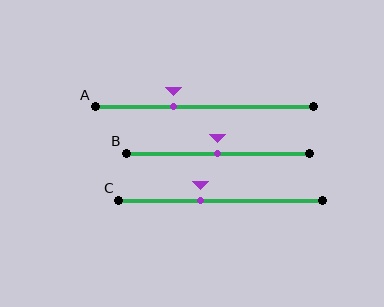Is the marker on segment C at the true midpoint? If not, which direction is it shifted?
No, the marker on segment C is shifted to the left by about 10% of the segment length.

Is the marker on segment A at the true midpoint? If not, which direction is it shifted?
No, the marker on segment A is shifted to the left by about 14% of the segment length.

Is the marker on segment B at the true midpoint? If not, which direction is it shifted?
Yes, the marker on segment B is at the true midpoint.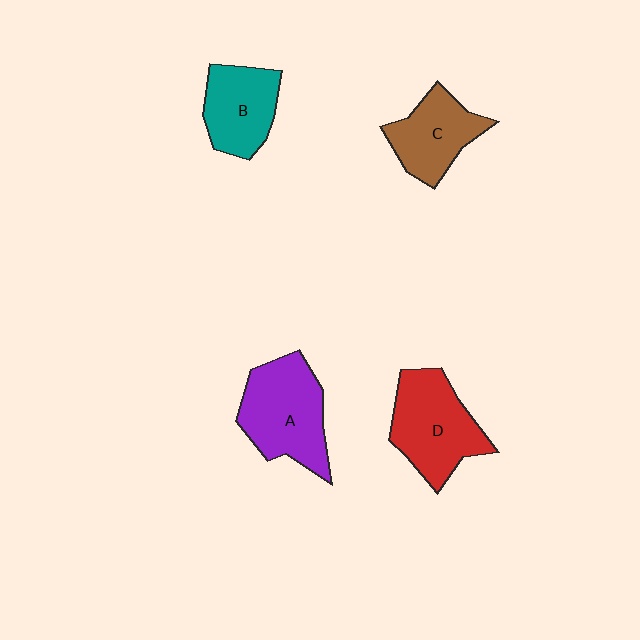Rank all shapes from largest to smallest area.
From largest to smallest: A (purple), D (red), B (teal), C (brown).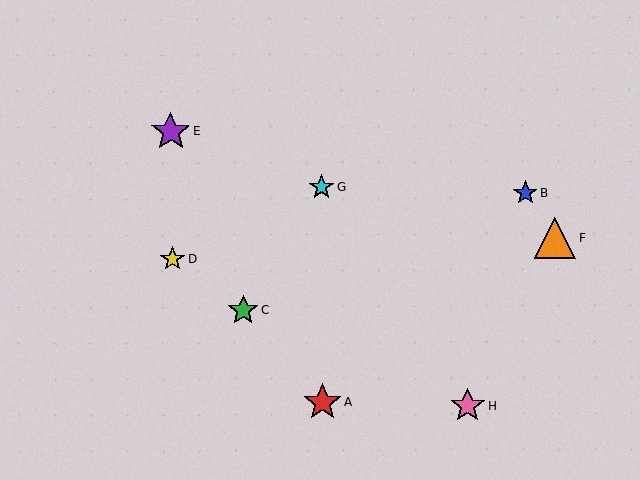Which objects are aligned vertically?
Objects A, G are aligned vertically.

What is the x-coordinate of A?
Object A is at x≈322.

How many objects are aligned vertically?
2 objects (A, G) are aligned vertically.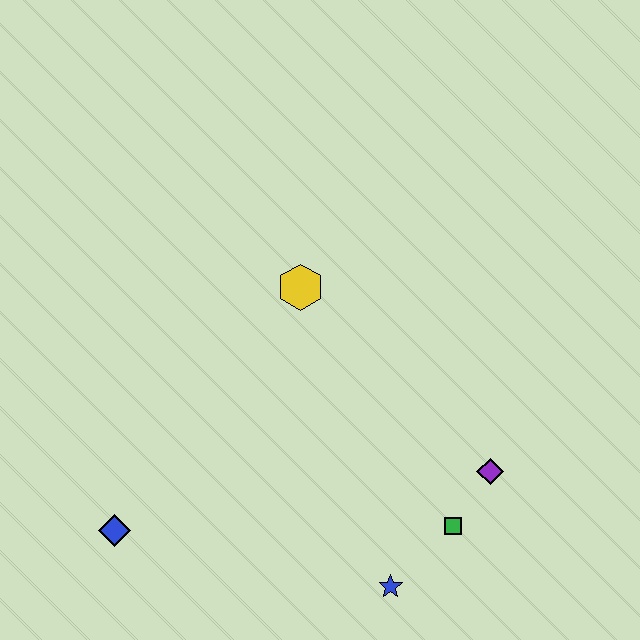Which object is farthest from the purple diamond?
The blue diamond is farthest from the purple diamond.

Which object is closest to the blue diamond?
The blue star is closest to the blue diamond.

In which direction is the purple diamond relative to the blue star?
The purple diamond is above the blue star.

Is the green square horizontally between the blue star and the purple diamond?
Yes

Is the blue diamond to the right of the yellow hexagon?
No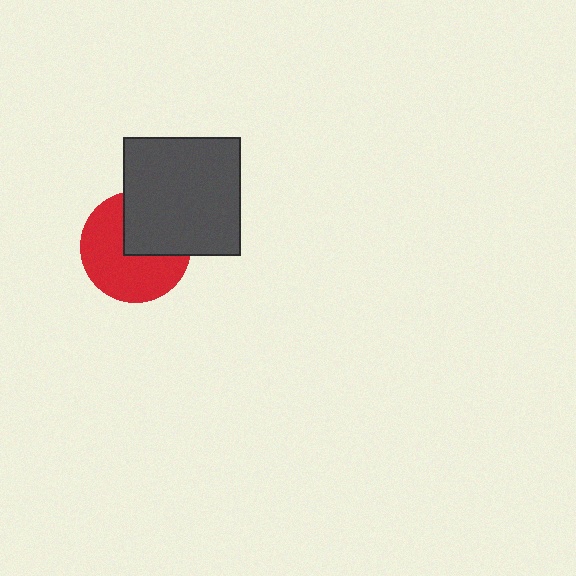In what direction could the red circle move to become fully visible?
The red circle could move toward the lower-left. That would shift it out from behind the dark gray square entirely.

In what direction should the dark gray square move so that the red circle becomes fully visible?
The dark gray square should move toward the upper-right. That is the shortest direction to clear the overlap and leave the red circle fully visible.